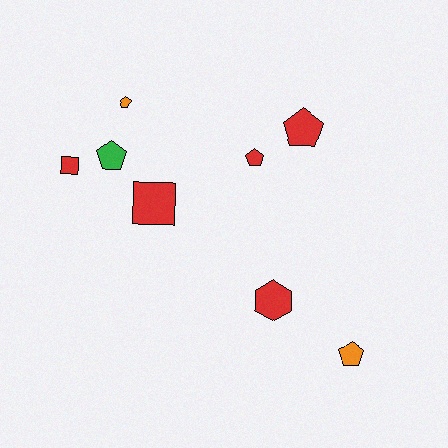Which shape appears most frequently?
Pentagon, with 5 objects.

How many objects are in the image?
There are 8 objects.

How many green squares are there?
There are no green squares.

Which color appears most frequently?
Red, with 5 objects.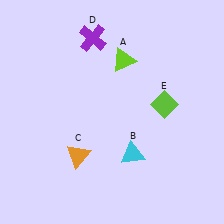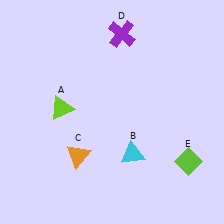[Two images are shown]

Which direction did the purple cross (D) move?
The purple cross (D) moved right.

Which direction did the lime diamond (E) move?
The lime diamond (E) moved down.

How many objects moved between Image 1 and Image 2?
3 objects moved between the two images.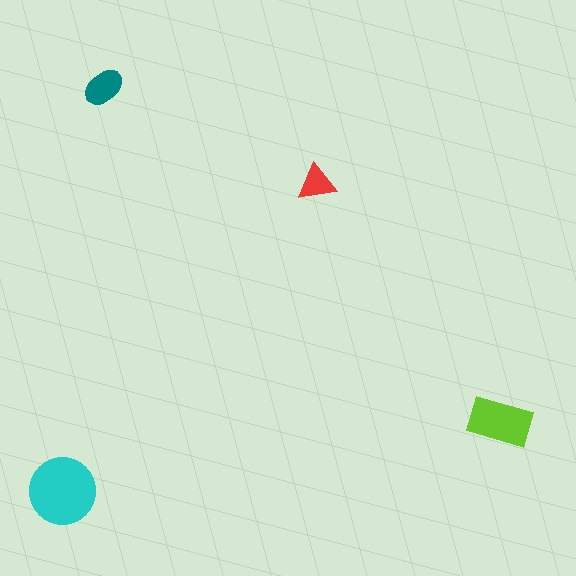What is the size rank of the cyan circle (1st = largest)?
1st.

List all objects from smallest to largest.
The red triangle, the teal ellipse, the lime rectangle, the cyan circle.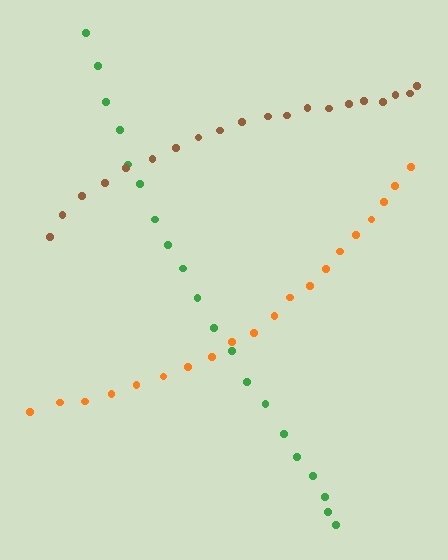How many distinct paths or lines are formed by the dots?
There are 3 distinct paths.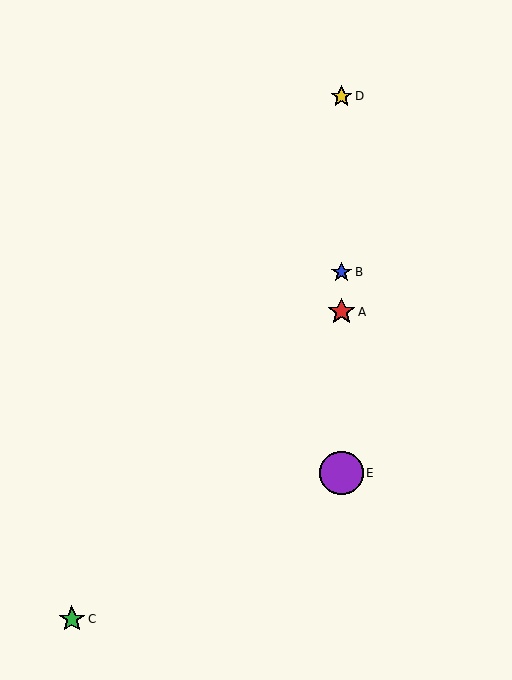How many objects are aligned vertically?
4 objects (A, B, D, E) are aligned vertically.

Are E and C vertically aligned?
No, E is at x≈341 and C is at x≈72.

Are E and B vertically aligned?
Yes, both are at x≈341.